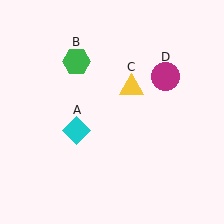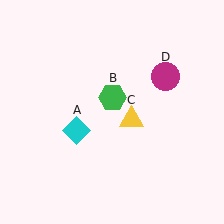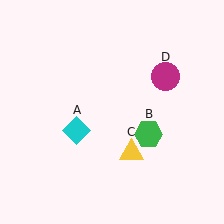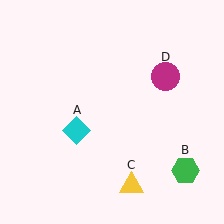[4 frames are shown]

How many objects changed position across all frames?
2 objects changed position: green hexagon (object B), yellow triangle (object C).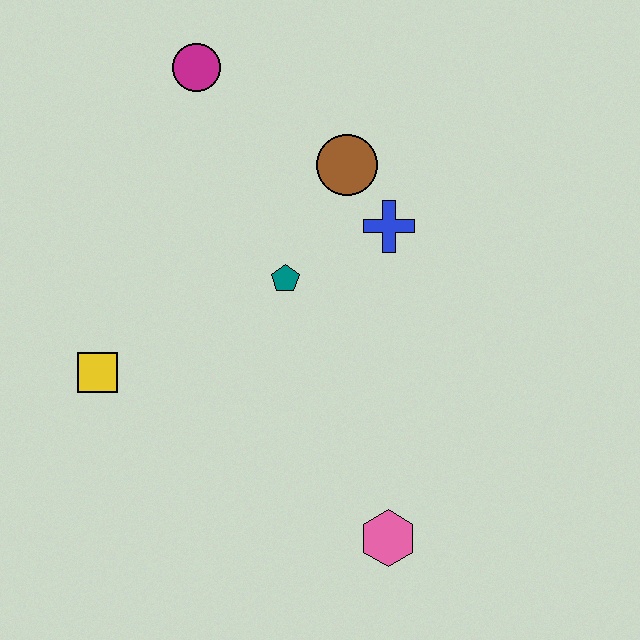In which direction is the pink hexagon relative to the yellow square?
The pink hexagon is to the right of the yellow square.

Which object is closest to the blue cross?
The brown circle is closest to the blue cross.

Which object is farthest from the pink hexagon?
The magenta circle is farthest from the pink hexagon.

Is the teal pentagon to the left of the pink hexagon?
Yes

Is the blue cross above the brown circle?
No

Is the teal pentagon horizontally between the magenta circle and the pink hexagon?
Yes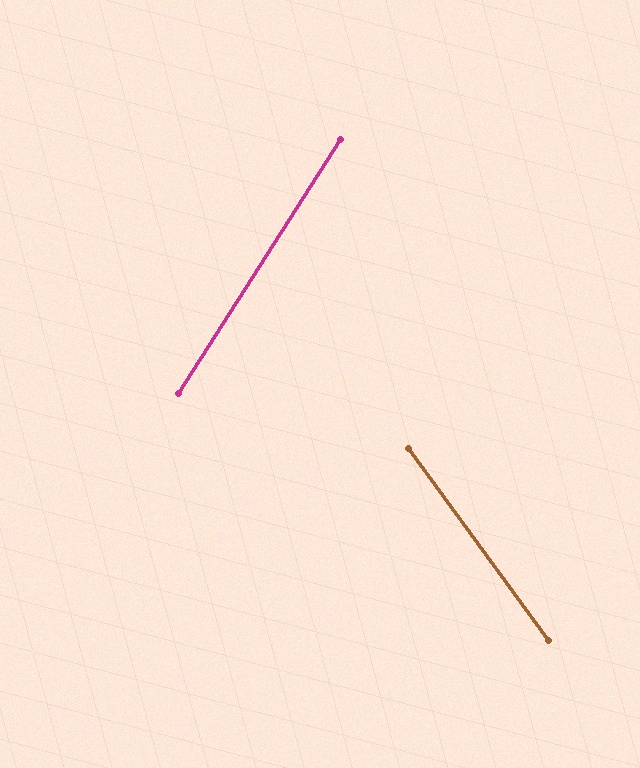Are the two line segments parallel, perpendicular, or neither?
Neither parallel nor perpendicular — they differ by about 69°.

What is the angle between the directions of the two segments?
Approximately 69 degrees.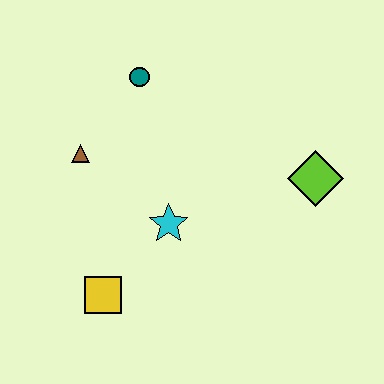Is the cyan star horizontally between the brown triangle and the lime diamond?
Yes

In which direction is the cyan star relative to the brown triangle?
The cyan star is to the right of the brown triangle.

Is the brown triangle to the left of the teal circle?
Yes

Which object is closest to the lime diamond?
The cyan star is closest to the lime diamond.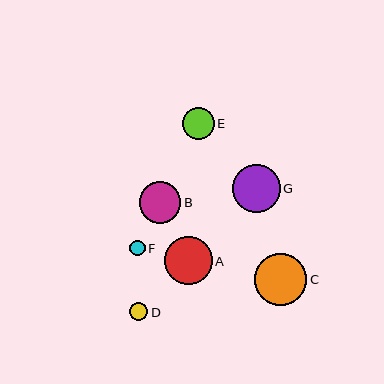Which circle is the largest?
Circle C is the largest with a size of approximately 53 pixels.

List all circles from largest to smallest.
From largest to smallest: C, G, A, B, E, D, F.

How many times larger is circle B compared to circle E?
Circle B is approximately 1.3 times the size of circle E.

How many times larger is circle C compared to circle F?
Circle C is approximately 3.4 times the size of circle F.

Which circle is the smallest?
Circle F is the smallest with a size of approximately 15 pixels.